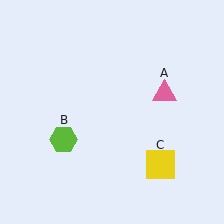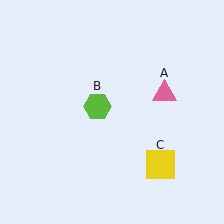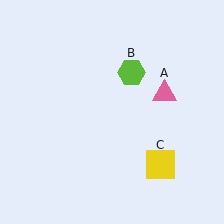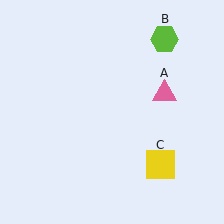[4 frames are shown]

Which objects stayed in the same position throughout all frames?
Pink triangle (object A) and yellow square (object C) remained stationary.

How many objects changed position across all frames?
1 object changed position: lime hexagon (object B).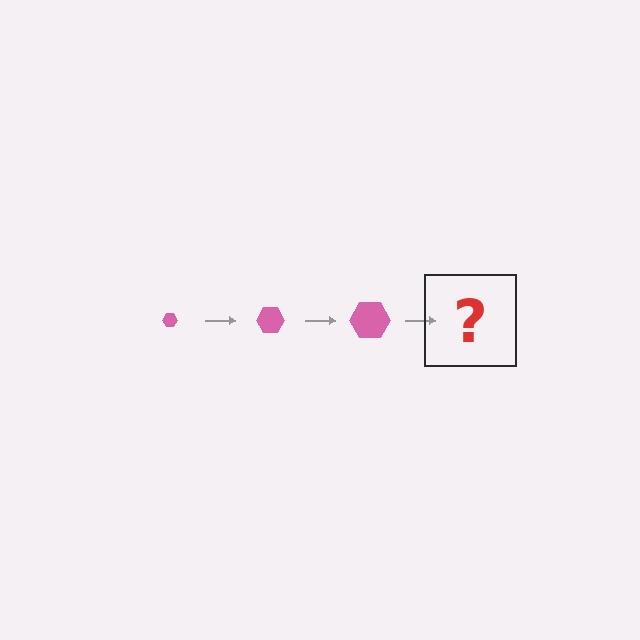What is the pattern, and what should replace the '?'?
The pattern is that the hexagon gets progressively larger each step. The '?' should be a pink hexagon, larger than the previous one.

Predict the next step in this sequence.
The next step is a pink hexagon, larger than the previous one.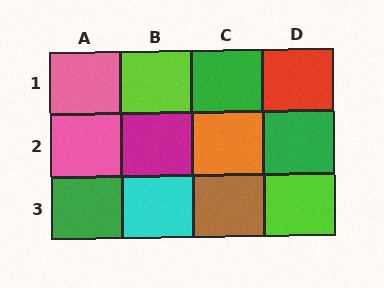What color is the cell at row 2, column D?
Green.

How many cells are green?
3 cells are green.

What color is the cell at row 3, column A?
Green.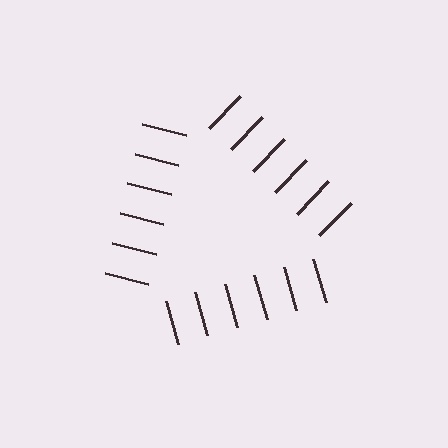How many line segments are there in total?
18 — 6 along each of the 3 edges.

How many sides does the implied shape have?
3 sides — the line-ends trace a triangle.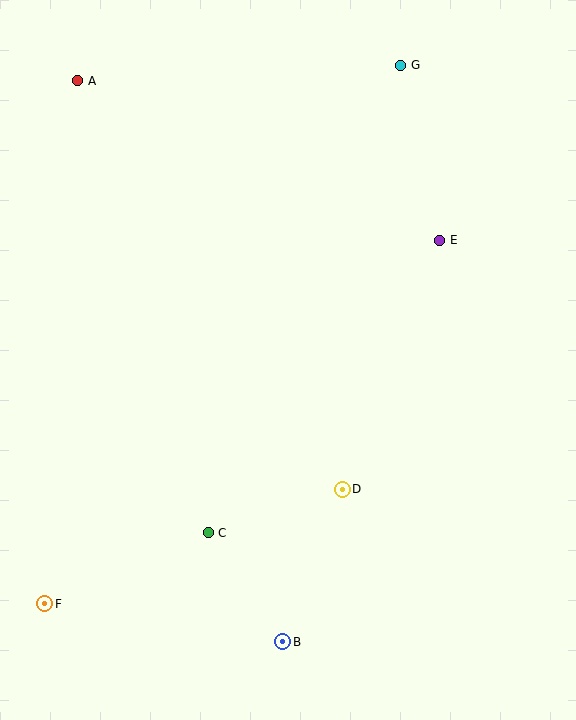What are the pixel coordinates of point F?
Point F is at (45, 604).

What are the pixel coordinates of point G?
Point G is at (401, 65).